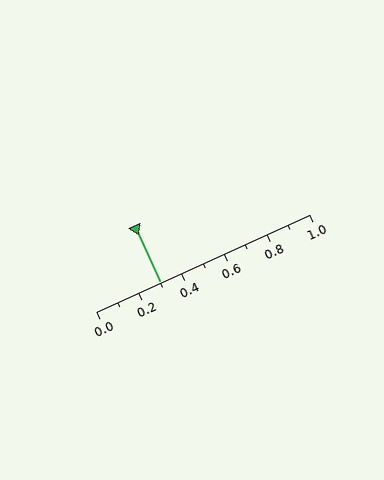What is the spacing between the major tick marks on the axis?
The major ticks are spaced 0.2 apart.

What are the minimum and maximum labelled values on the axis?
The axis runs from 0.0 to 1.0.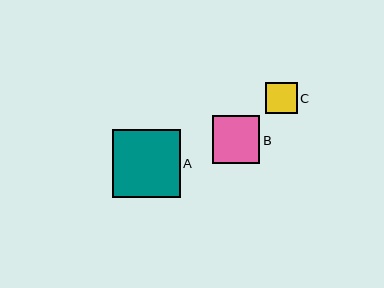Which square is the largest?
Square A is the largest with a size of approximately 68 pixels.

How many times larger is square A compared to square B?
Square A is approximately 1.4 times the size of square B.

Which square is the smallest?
Square C is the smallest with a size of approximately 31 pixels.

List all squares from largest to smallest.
From largest to smallest: A, B, C.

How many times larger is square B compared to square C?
Square B is approximately 1.5 times the size of square C.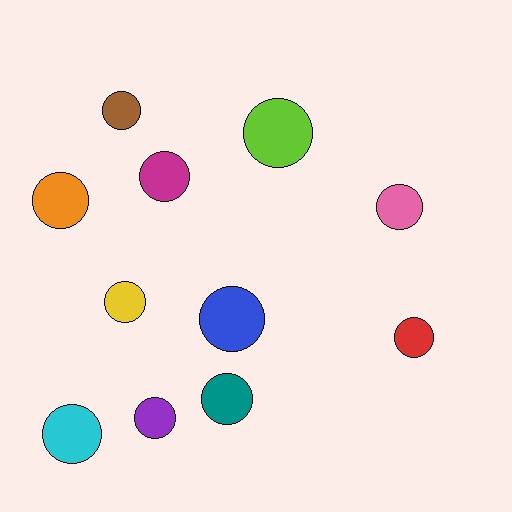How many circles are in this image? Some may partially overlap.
There are 11 circles.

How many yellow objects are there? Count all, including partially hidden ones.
There is 1 yellow object.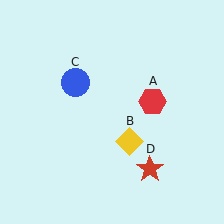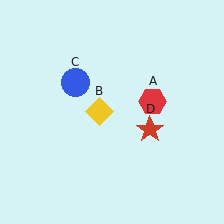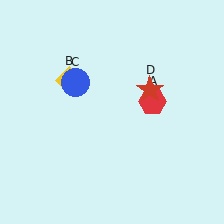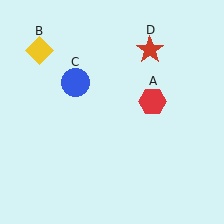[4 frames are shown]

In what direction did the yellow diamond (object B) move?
The yellow diamond (object B) moved up and to the left.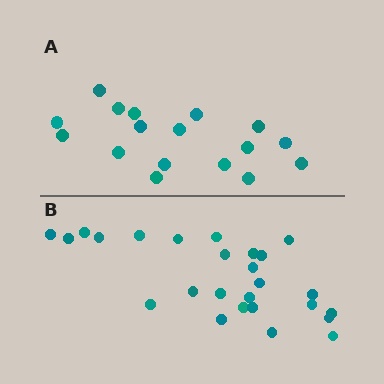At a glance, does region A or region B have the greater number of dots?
Region B (the bottom region) has more dots.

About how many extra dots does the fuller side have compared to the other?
Region B has roughly 8 or so more dots than region A.